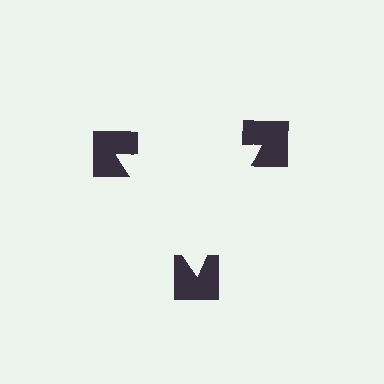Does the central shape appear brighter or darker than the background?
It typically appears slightly brighter than the background, even though no actual brightness change is drawn.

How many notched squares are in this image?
There are 3 — one at each vertex of the illusory triangle.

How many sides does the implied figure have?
3 sides.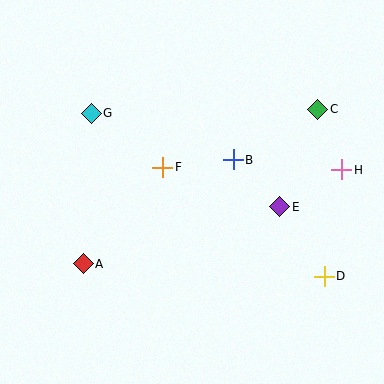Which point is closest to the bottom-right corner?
Point D is closest to the bottom-right corner.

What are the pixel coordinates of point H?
Point H is at (342, 170).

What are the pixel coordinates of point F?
Point F is at (163, 167).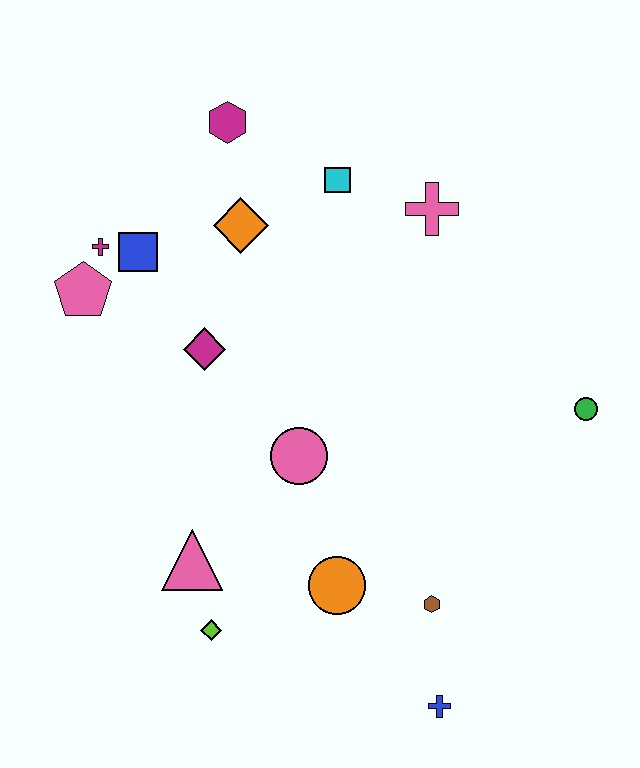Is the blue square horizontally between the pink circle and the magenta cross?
Yes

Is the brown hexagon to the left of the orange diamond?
No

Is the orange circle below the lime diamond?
No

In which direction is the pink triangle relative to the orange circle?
The pink triangle is to the left of the orange circle.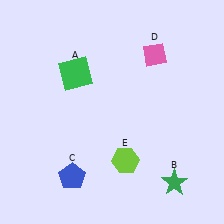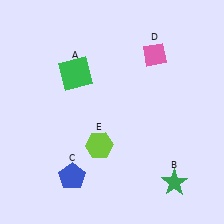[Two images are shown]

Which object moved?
The lime hexagon (E) moved left.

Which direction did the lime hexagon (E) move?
The lime hexagon (E) moved left.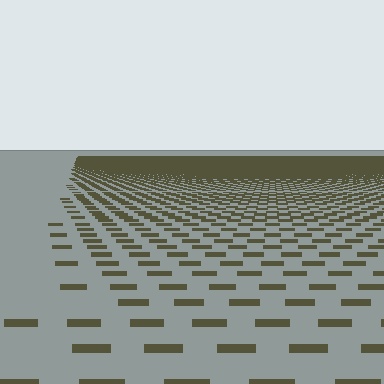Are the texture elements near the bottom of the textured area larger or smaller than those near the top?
Larger. Near the bottom, elements are closer to the viewer and appear at a bigger on-screen size.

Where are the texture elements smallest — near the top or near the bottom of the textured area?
Near the top.